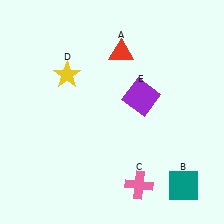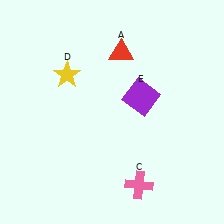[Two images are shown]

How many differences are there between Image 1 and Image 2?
There is 1 difference between the two images.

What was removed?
The teal square (B) was removed in Image 2.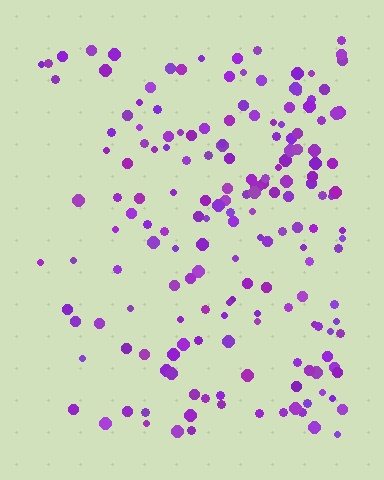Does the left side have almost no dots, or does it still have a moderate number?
Still a moderate number, just noticeably fewer than the right.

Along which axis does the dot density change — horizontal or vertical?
Horizontal.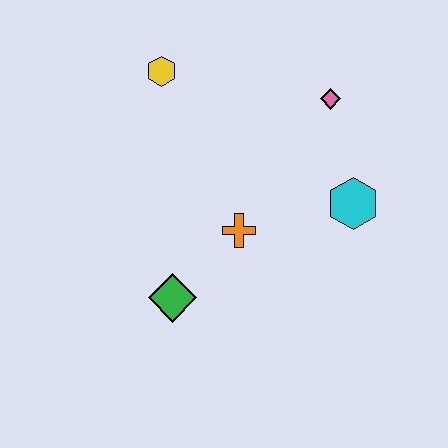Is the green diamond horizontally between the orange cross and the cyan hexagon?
No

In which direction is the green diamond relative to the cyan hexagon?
The green diamond is to the left of the cyan hexagon.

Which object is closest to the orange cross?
The green diamond is closest to the orange cross.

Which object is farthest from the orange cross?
The yellow hexagon is farthest from the orange cross.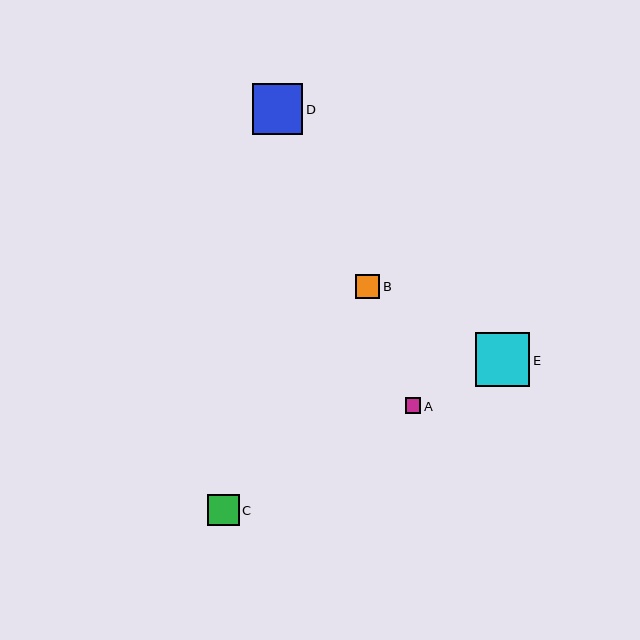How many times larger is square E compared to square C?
Square E is approximately 1.7 times the size of square C.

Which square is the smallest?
Square A is the smallest with a size of approximately 16 pixels.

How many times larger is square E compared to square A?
Square E is approximately 3.4 times the size of square A.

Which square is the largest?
Square E is the largest with a size of approximately 54 pixels.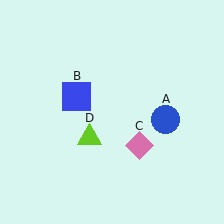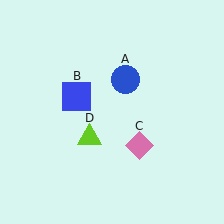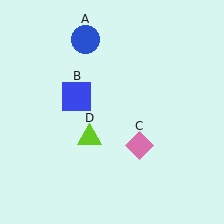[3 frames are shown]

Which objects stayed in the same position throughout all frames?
Blue square (object B) and pink diamond (object C) and lime triangle (object D) remained stationary.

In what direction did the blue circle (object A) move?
The blue circle (object A) moved up and to the left.